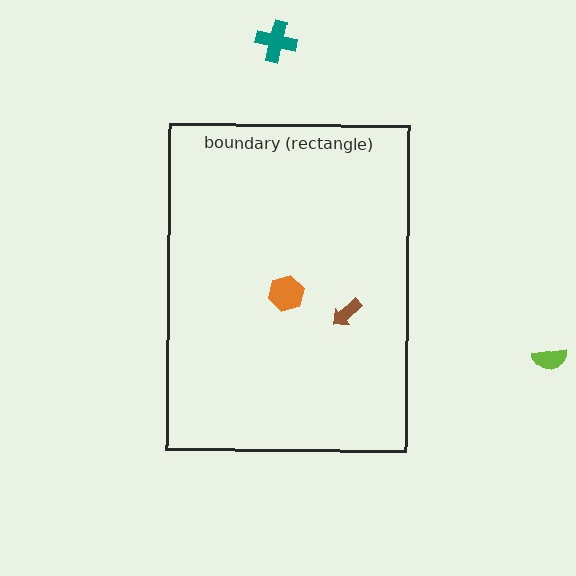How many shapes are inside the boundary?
2 inside, 2 outside.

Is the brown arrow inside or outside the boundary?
Inside.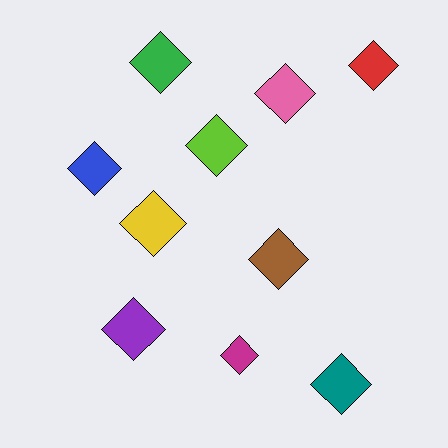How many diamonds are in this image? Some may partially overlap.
There are 10 diamonds.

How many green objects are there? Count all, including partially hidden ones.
There is 1 green object.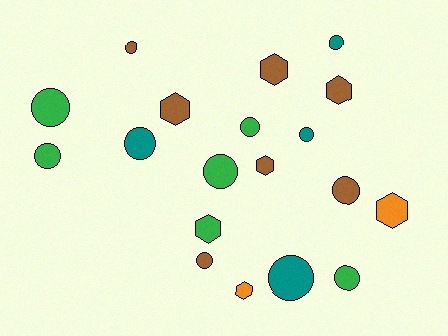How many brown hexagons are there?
There are 4 brown hexagons.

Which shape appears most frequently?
Circle, with 12 objects.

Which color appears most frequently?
Brown, with 7 objects.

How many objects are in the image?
There are 19 objects.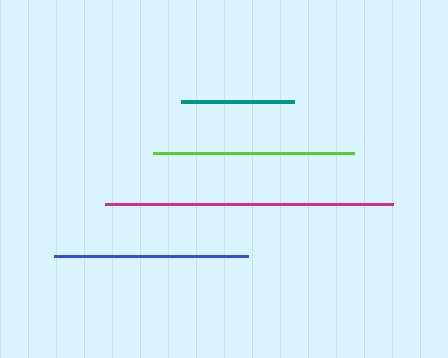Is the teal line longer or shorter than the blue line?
The blue line is longer than the teal line.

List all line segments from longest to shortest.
From longest to shortest: magenta, lime, blue, teal.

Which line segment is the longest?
The magenta line is the longest at approximately 288 pixels.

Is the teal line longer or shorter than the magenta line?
The magenta line is longer than the teal line.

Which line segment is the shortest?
The teal line is the shortest at approximately 112 pixels.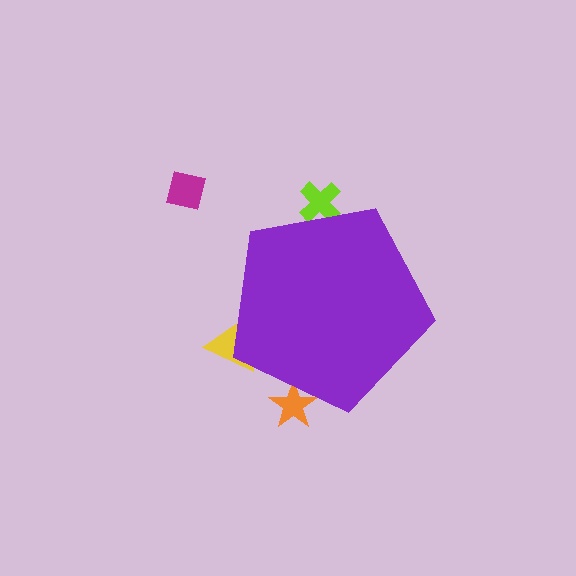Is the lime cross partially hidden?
Yes, the lime cross is partially hidden behind the purple pentagon.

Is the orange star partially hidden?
Yes, the orange star is partially hidden behind the purple pentagon.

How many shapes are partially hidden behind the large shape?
3 shapes are partially hidden.